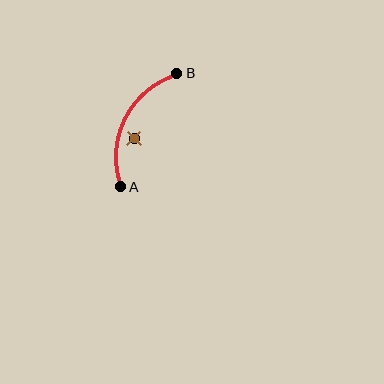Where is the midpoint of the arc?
The arc midpoint is the point on the curve farthest from the straight line joining A and B. It sits to the left of that line.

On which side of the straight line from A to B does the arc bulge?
The arc bulges to the left of the straight line connecting A and B.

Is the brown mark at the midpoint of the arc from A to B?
No — the brown mark does not lie on the arc at all. It sits slightly inside the curve.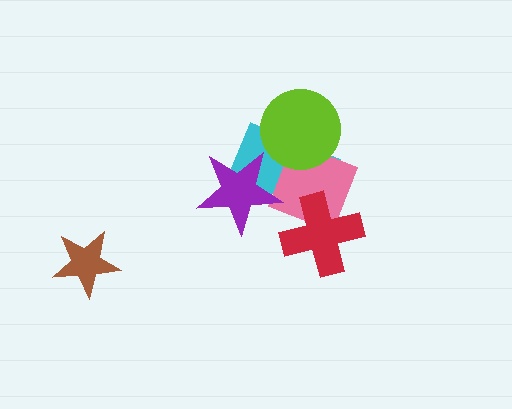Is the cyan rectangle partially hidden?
Yes, it is partially covered by another shape.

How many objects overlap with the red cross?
2 objects overlap with the red cross.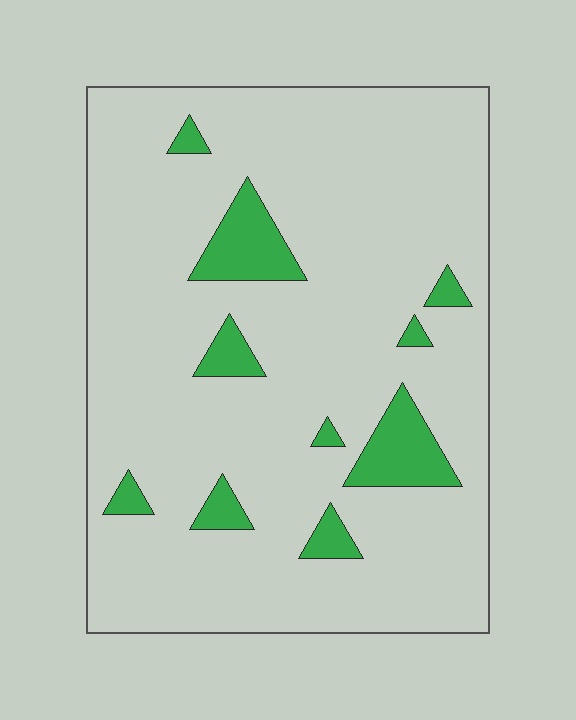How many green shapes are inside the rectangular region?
10.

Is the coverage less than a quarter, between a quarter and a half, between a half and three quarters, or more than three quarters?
Less than a quarter.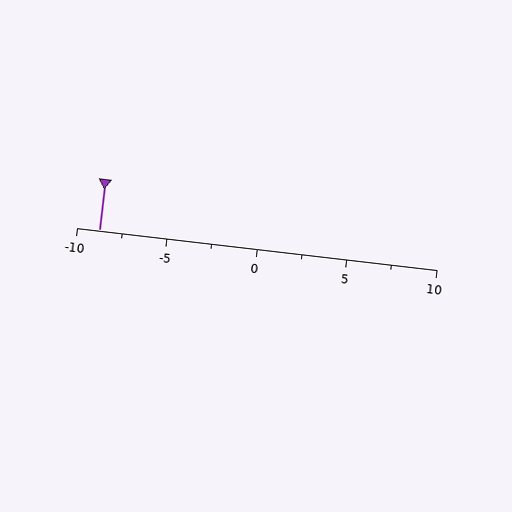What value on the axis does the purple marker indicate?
The marker indicates approximately -8.8.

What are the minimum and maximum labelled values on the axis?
The axis runs from -10 to 10.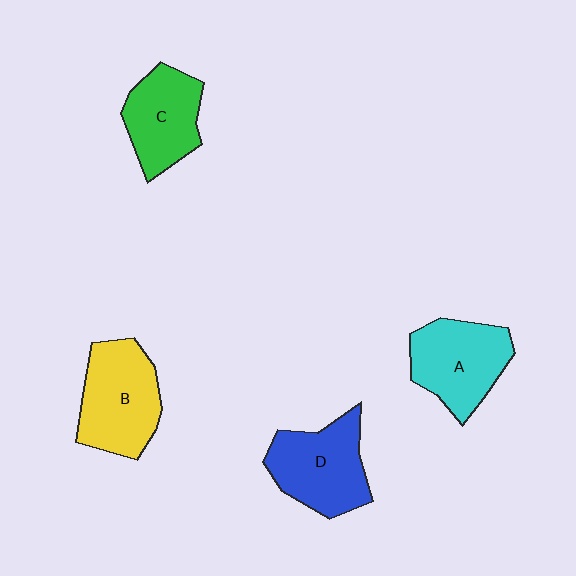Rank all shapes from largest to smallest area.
From largest to smallest: B (yellow), D (blue), A (cyan), C (green).